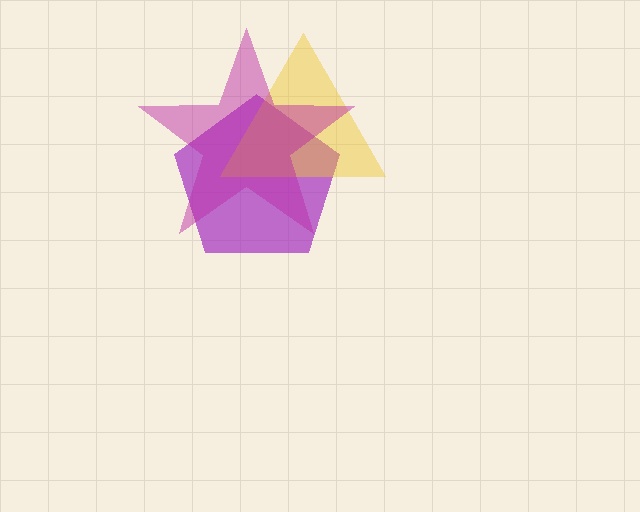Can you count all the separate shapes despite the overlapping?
Yes, there are 3 separate shapes.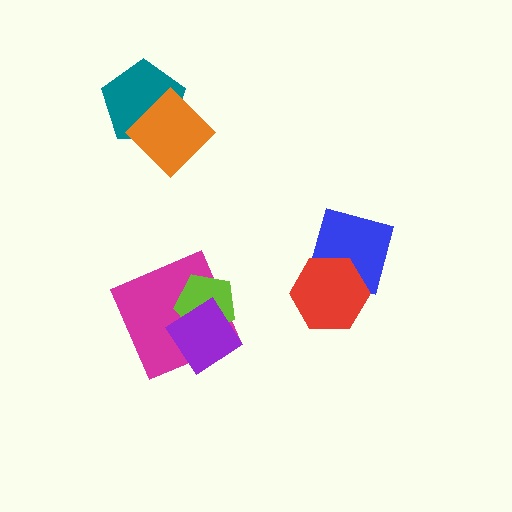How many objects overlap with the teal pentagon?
1 object overlaps with the teal pentagon.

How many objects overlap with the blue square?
1 object overlaps with the blue square.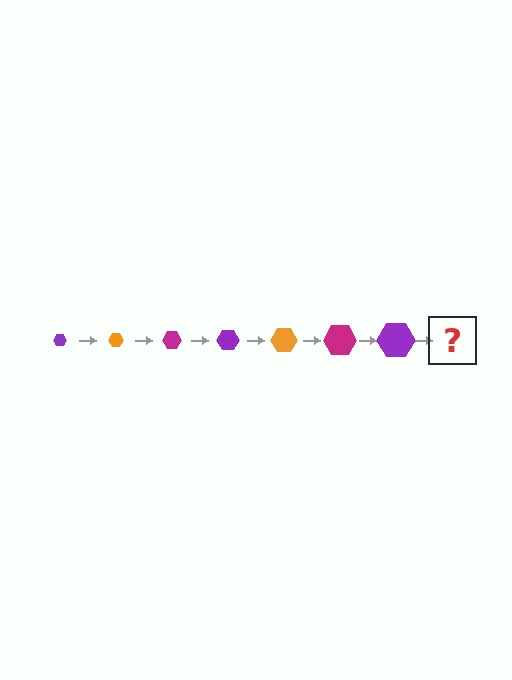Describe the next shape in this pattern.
It should be an orange hexagon, larger than the previous one.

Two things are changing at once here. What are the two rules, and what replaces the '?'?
The two rules are that the hexagon grows larger each step and the color cycles through purple, orange, and magenta. The '?' should be an orange hexagon, larger than the previous one.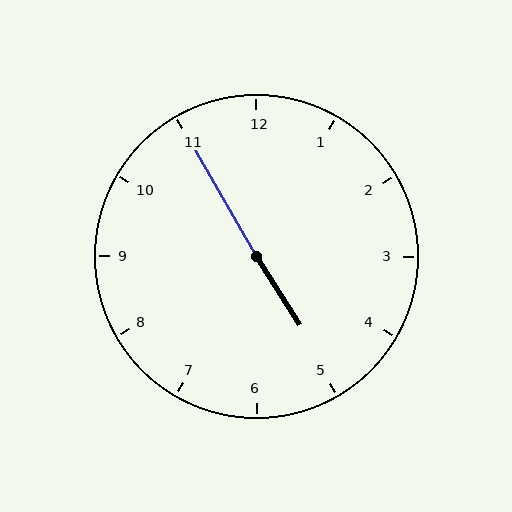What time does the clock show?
4:55.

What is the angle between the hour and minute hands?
Approximately 178 degrees.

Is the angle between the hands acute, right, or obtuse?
It is obtuse.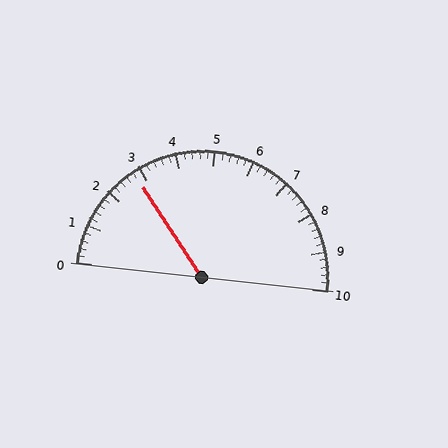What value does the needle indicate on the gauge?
The needle indicates approximately 2.8.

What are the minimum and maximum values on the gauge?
The gauge ranges from 0 to 10.